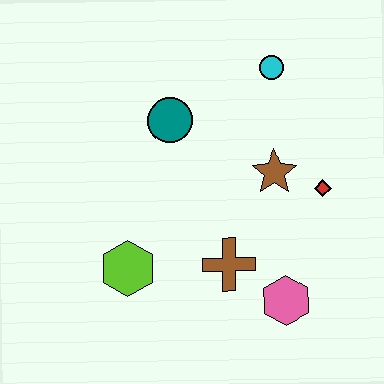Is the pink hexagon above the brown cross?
No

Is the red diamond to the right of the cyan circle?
Yes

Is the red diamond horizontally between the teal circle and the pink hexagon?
No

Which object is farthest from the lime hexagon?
The cyan circle is farthest from the lime hexagon.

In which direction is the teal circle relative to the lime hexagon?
The teal circle is above the lime hexagon.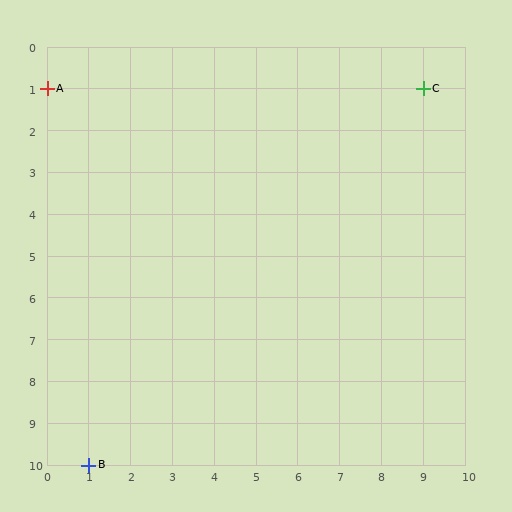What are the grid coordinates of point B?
Point B is at grid coordinates (1, 10).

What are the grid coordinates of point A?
Point A is at grid coordinates (0, 1).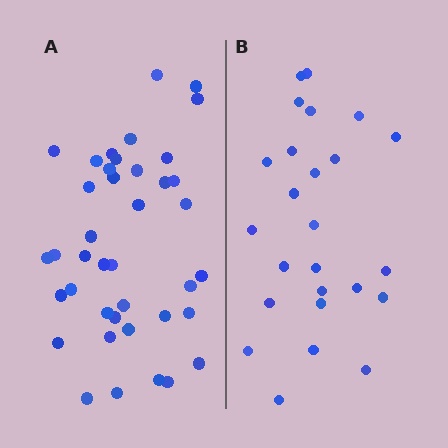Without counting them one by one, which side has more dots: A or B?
Region A (the left region) has more dots.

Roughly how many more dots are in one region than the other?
Region A has approximately 15 more dots than region B.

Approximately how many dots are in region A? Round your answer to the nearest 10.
About 40 dots.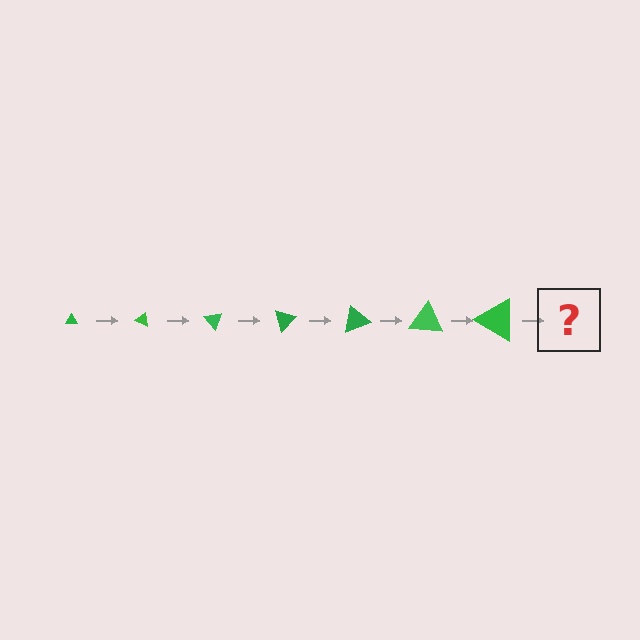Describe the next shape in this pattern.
It should be a triangle, larger than the previous one and rotated 175 degrees from the start.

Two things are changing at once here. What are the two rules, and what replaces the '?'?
The two rules are that the triangle grows larger each step and it rotates 25 degrees each step. The '?' should be a triangle, larger than the previous one and rotated 175 degrees from the start.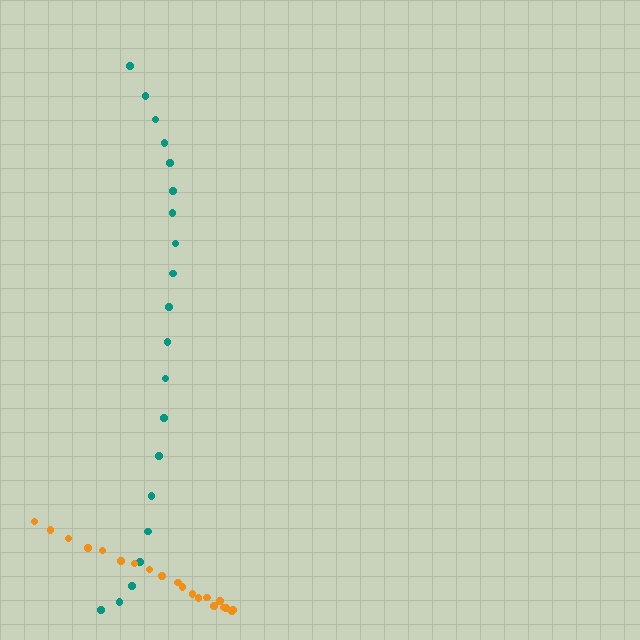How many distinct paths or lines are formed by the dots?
There are 2 distinct paths.